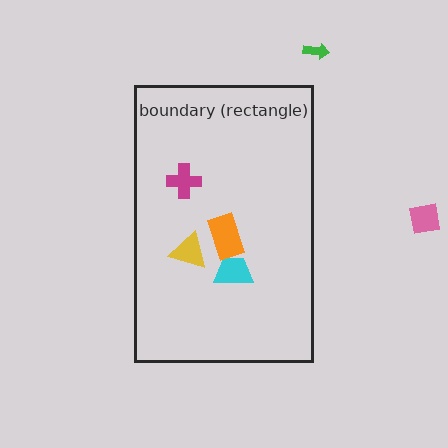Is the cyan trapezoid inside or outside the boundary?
Inside.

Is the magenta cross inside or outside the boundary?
Inside.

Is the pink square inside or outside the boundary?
Outside.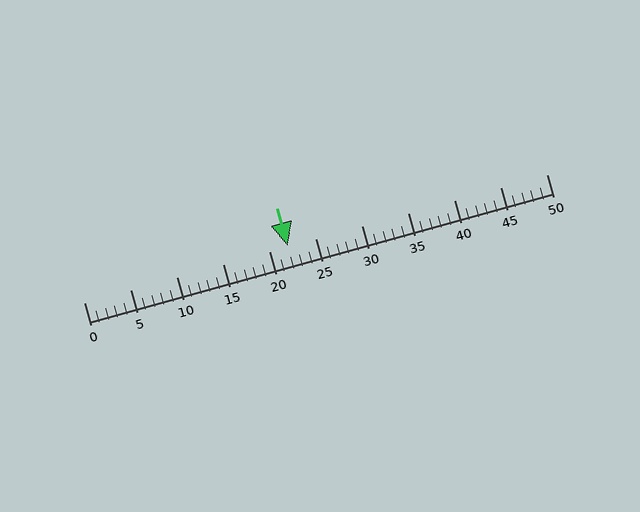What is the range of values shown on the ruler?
The ruler shows values from 0 to 50.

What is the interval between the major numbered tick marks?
The major tick marks are spaced 5 units apart.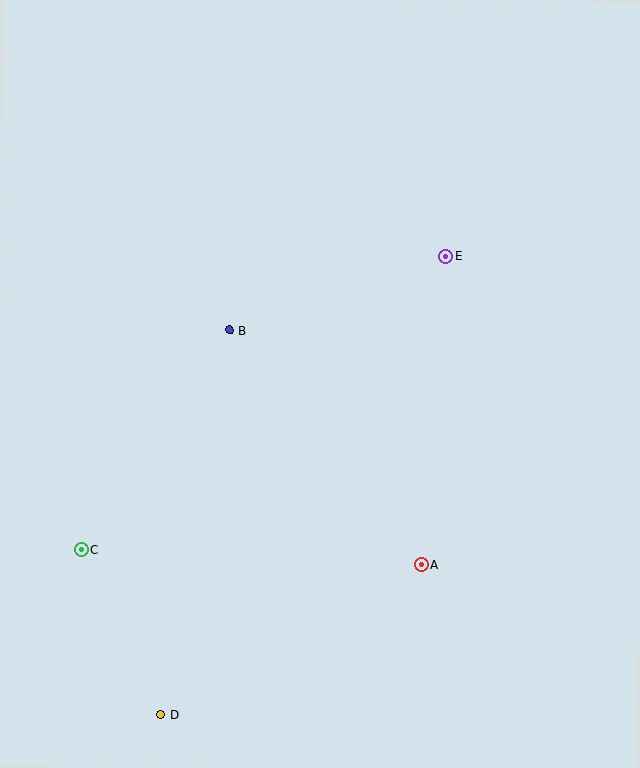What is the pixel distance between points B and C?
The distance between B and C is 264 pixels.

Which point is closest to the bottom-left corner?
Point D is closest to the bottom-left corner.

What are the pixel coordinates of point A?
Point A is at (421, 564).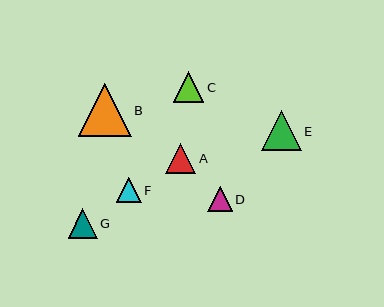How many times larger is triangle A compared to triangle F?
Triangle A is approximately 1.2 times the size of triangle F.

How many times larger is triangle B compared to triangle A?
Triangle B is approximately 1.8 times the size of triangle A.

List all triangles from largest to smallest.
From largest to smallest: B, E, C, A, G, D, F.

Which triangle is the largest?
Triangle B is the largest with a size of approximately 53 pixels.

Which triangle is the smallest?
Triangle F is the smallest with a size of approximately 25 pixels.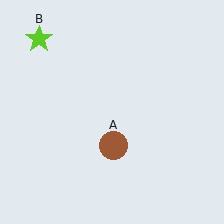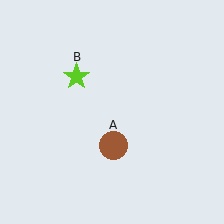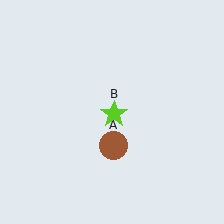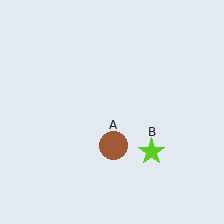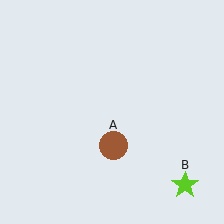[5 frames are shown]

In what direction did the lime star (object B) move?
The lime star (object B) moved down and to the right.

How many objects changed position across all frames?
1 object changed position: lime star (object B).